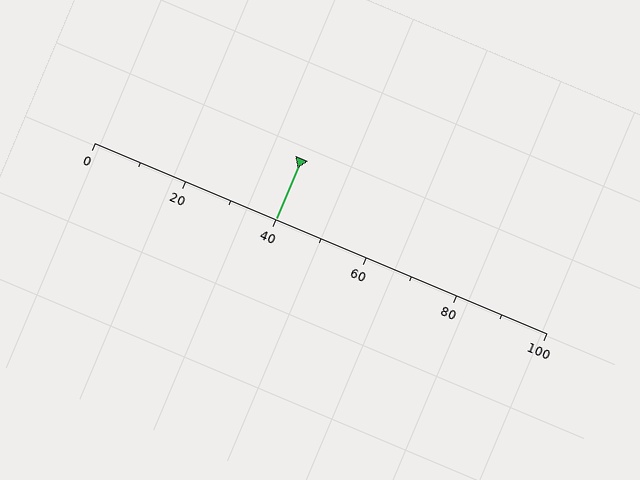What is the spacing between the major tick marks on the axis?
The major ticks are spaced 20 apart.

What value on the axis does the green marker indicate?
The marker indicates approximately 40.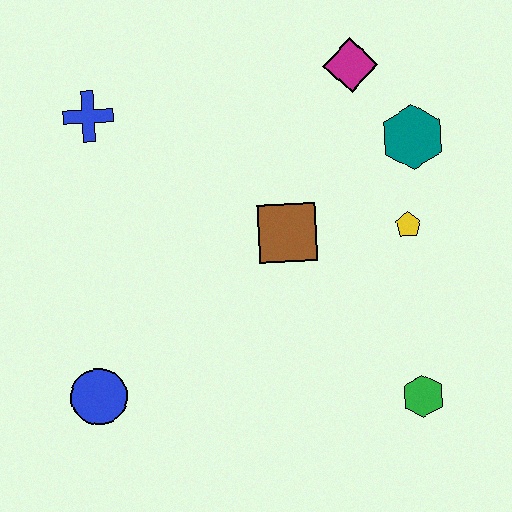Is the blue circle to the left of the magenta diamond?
Yes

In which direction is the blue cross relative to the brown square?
The blue cross is to the left of the brown square.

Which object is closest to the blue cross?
The brown square is closest to the blue cross.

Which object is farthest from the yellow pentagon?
The blue circle is farthest from the yellow pentagon.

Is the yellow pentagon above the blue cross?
No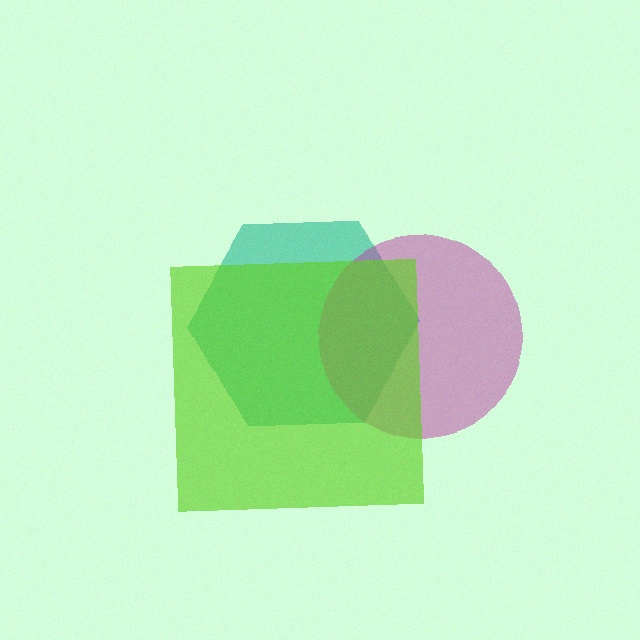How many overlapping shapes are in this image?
There are 3 overlapping shapes in the image.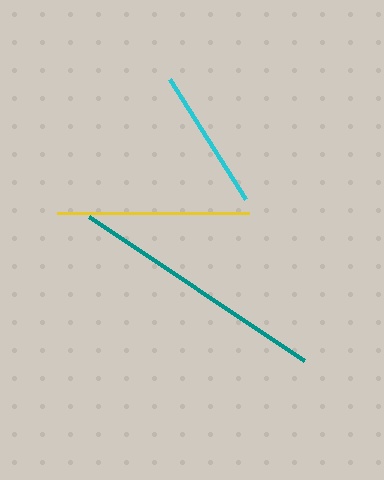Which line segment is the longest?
The teal line is the longest at approximately 259 pixels.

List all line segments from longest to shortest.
From longest to shortest: teal, yellow, cyan.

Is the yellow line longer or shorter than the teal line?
The teal line is longer than the yellow line.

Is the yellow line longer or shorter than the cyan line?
The yellow line is longer than the cyan line.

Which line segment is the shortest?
The cyan line is the shortest at approximately 142 pixels.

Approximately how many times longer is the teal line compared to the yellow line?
The teal line is approximately 1.4 times the length of the yellow line.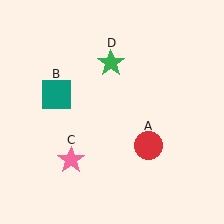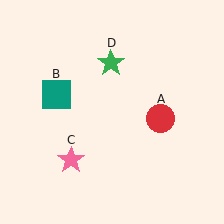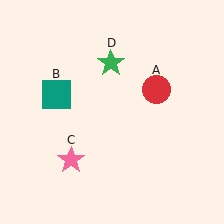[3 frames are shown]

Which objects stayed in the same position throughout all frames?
Teal square (object B) and pink star (object C) and green star (object D) remained stationary.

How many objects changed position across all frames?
1 object changed position: red circle (object A).